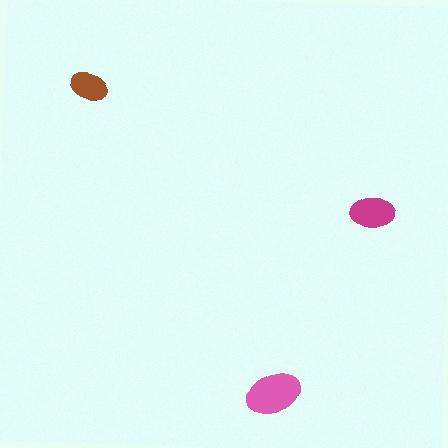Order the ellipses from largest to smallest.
the pink one, the magenta one, the brown one.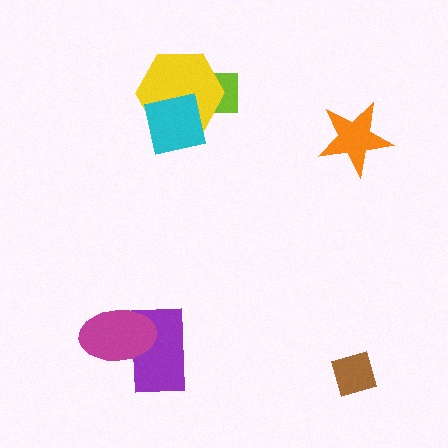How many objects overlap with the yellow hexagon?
2 objects overlap with the yellow hexagon.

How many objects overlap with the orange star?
0 objects overlap with the orange star.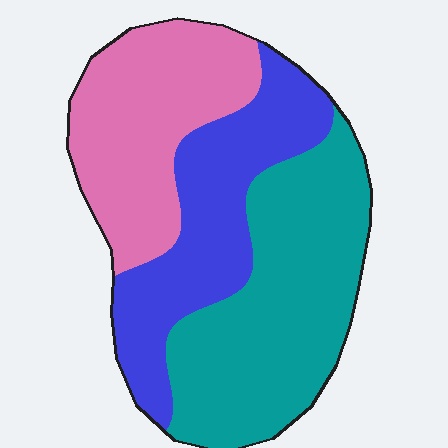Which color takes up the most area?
Teal, at roughly 40%.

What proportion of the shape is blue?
Blue covers about 30% of the shape.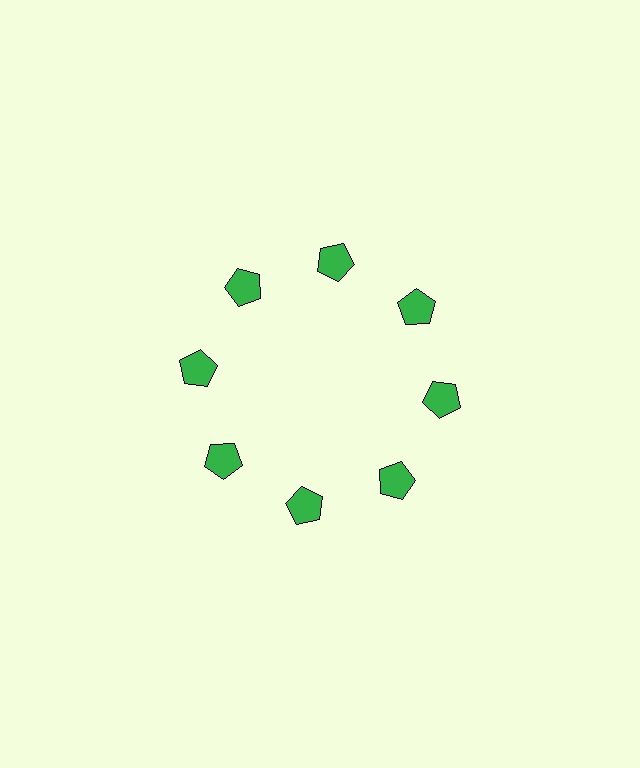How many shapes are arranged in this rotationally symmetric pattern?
There are 8 shapes, arranged in 8 groups of 1.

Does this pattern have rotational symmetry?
Yes, this pattern has 8-fold rotational symmetry. It looks the same after rotating 45 degrees around the center.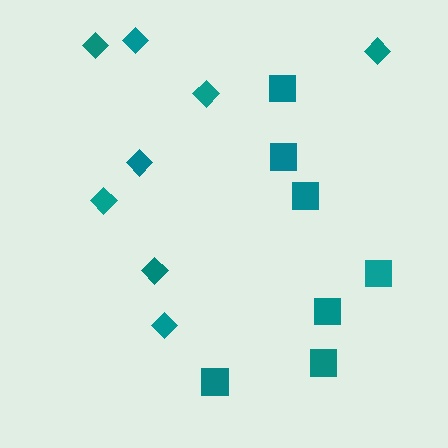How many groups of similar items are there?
There are 2 groups: one group of diamonds (8) and one group of squares (7).